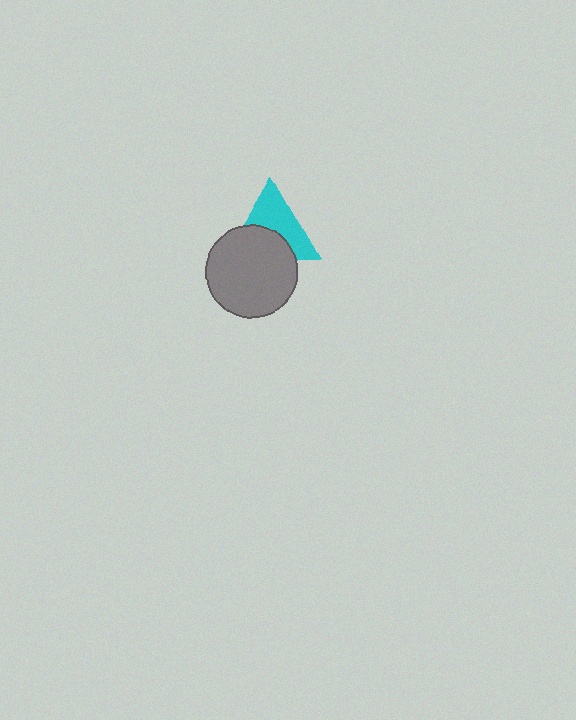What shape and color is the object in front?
The object in front is a gray circle.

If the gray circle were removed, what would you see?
You would see the complete cyan triangle.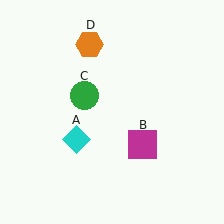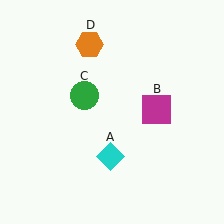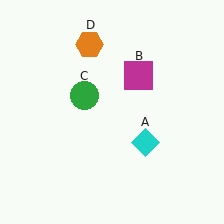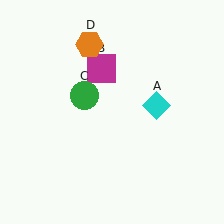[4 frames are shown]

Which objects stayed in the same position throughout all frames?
Green circle (object C) and orange hexagon (object D) remained stationary.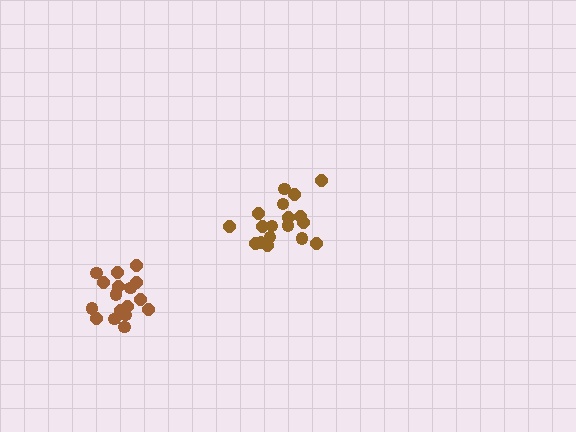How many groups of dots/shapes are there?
There are 2 groups.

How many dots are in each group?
Group 1: 17 dots, Group 2: 18 dots (35 total).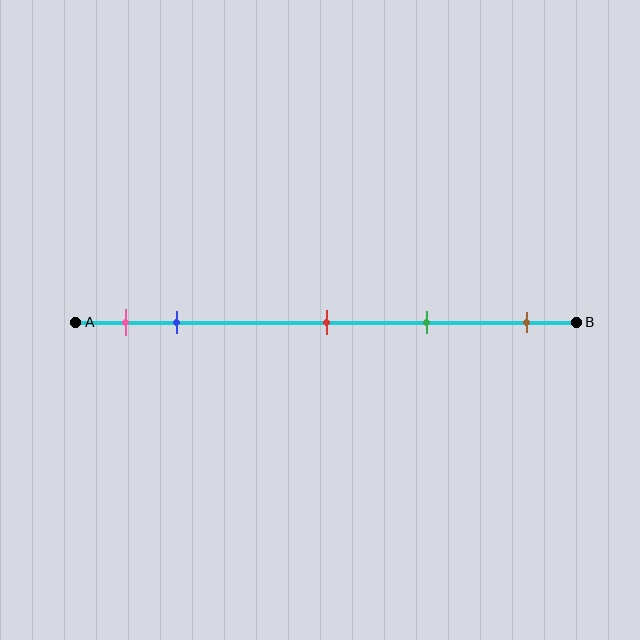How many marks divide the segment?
There are 5 marks dividing the segment.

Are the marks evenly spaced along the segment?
No, the marks are not evenly spaced.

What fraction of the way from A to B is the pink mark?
The pink mark is approximately 10% (0.1) of the way from A to B.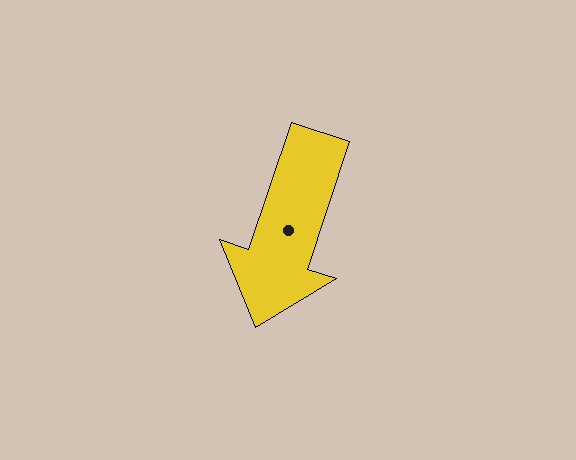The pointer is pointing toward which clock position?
Roughly 7 o'clock.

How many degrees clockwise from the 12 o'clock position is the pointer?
Approximately 198 degrees.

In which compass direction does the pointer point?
South.